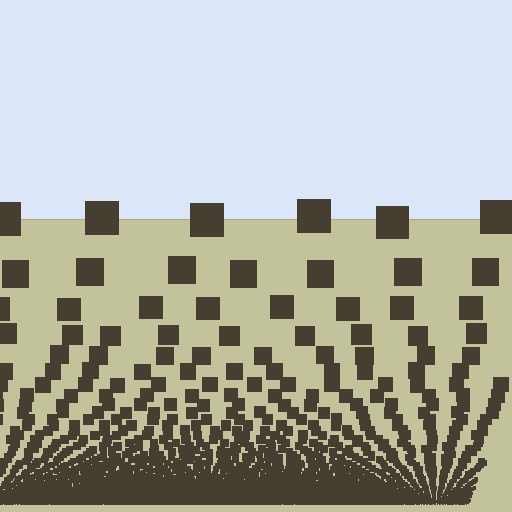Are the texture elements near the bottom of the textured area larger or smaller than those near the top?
Smaller. The gradient is inverted — elements near the bottom are smaller and denser.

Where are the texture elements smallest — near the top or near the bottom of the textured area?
Near the bottom.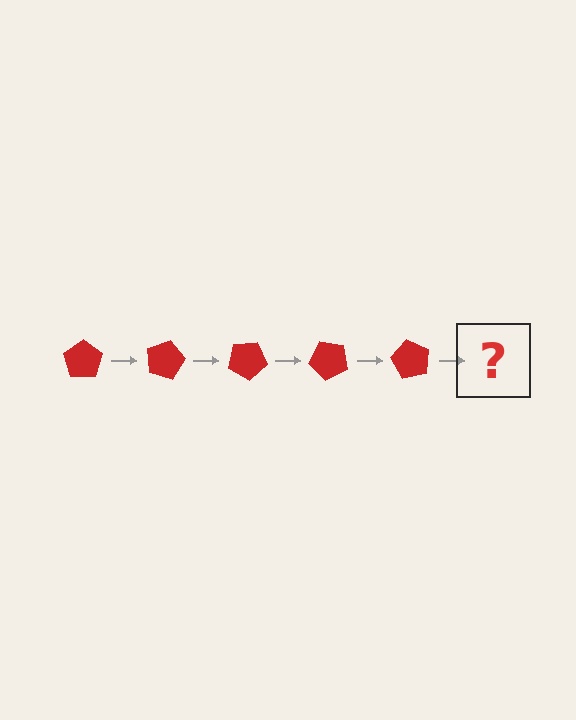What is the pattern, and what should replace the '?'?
The pattern is that the pentagon rotates 15 degrees each step. The '?' should be a red pentagon rotated 75 degrees.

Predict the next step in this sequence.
The next step is a red pentagon rotated 75 degrees.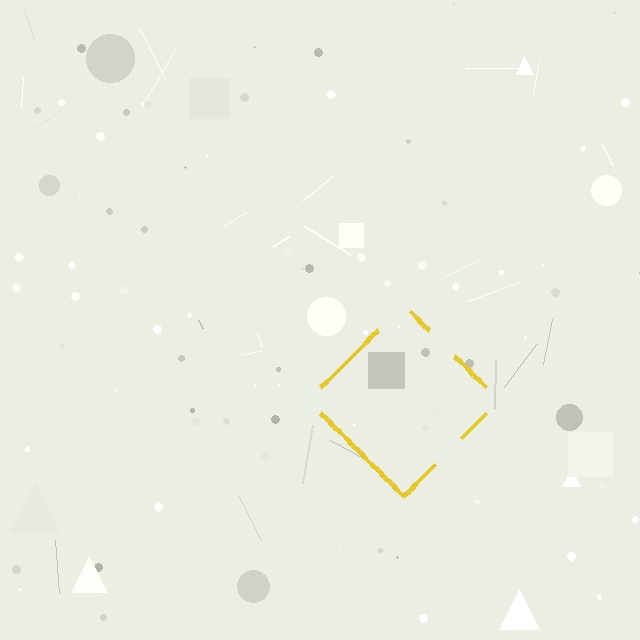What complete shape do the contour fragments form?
The contour fragments form a diamond.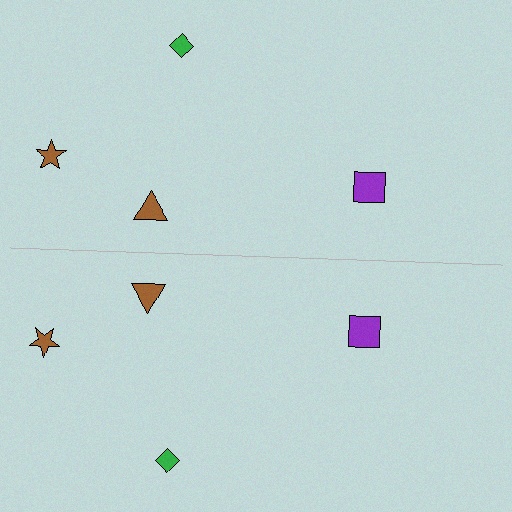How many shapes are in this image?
There are 8 shapes in this image.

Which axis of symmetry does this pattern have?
The pattern has a horizontal axis of symmetry running through the center of the image.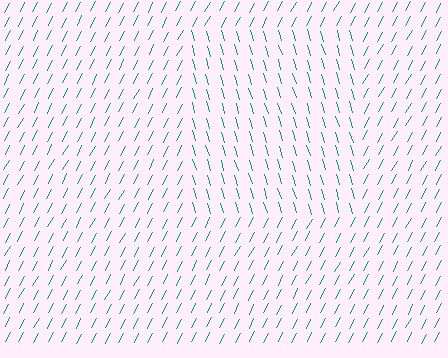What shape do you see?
I see a rectangle.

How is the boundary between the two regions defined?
The boundary is defined purely by a change in line orientation (approximately 45 degrees difference). All lines are the same color and thickness.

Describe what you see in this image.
The image is filled with small teal line segments. A rectangle region in the image has lines oriented differently from the surrounding lines, creating a visible texture boundary.